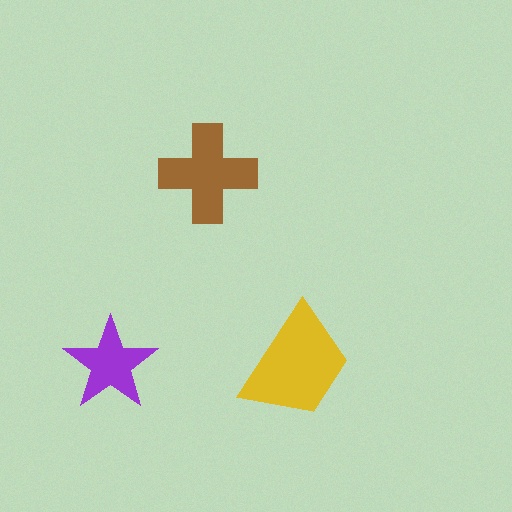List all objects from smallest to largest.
The purple star, the brown cross, the yellow trapezoid.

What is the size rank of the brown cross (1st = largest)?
2nd.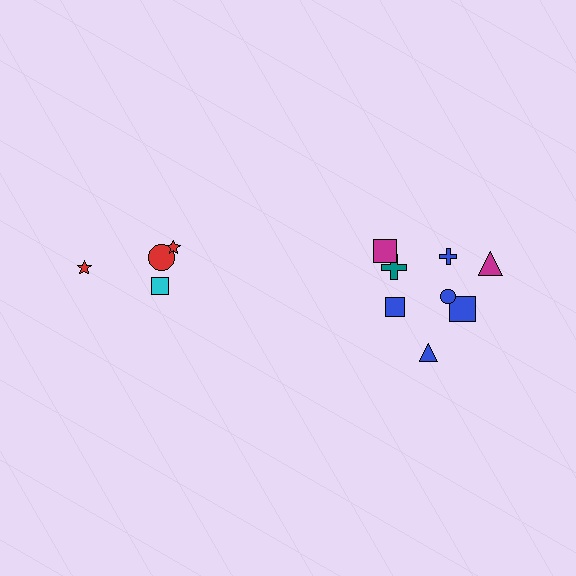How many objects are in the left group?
There are 4 objects.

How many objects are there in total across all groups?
There are 12 objects.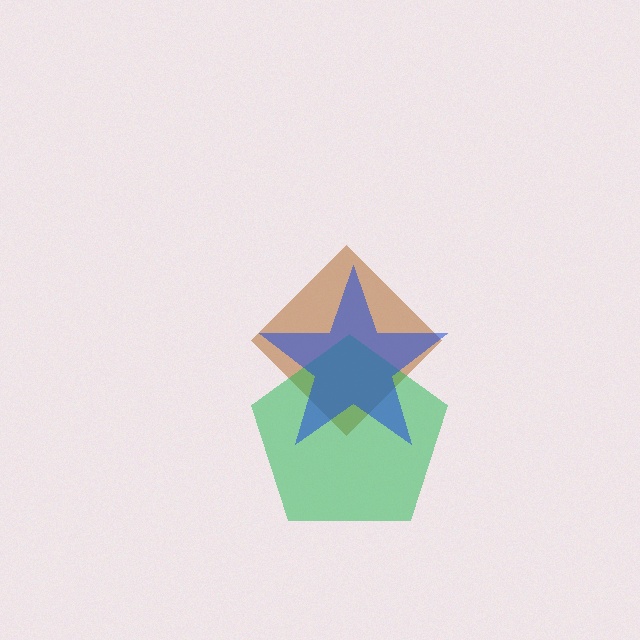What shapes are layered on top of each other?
The layered shapes are: a brown diamond, a green pentagon, a blue star.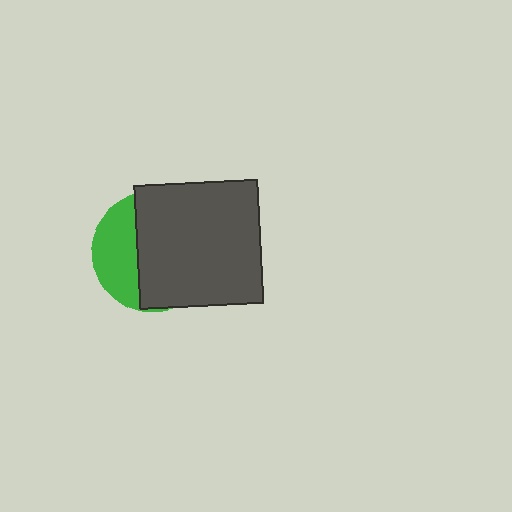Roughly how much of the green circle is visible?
A small part of it is visible (roughly 35%).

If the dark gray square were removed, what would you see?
You would see the complete green circle.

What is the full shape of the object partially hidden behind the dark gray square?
The partially hidden object is a green circle.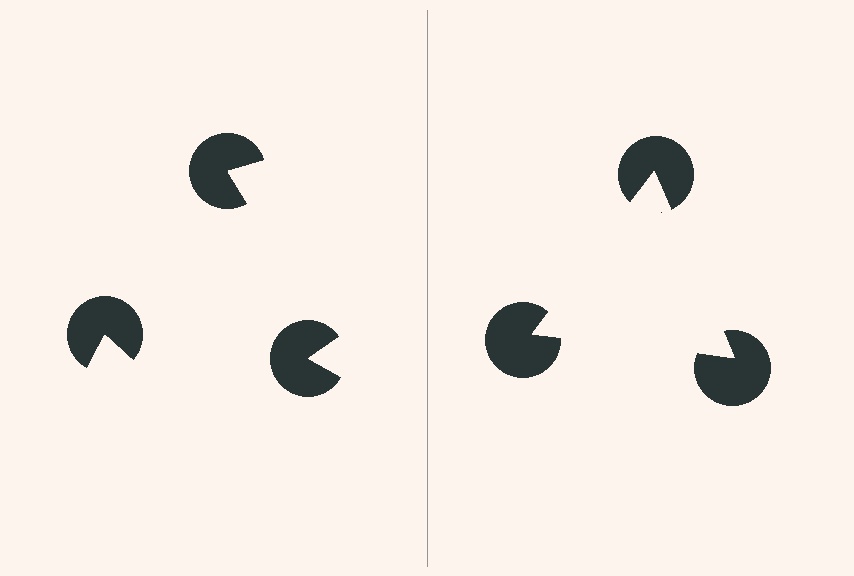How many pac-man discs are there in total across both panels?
6 — 3 on each side.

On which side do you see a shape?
An illusory triangle appears on the right side. On the left side the wedge cuts are rotated, so no coherent shape forms.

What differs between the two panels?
The pac-man discs are positioned identically on both sides; only the wedge orientations differ. On the right they align to a triangle; on the left they are misaligned.